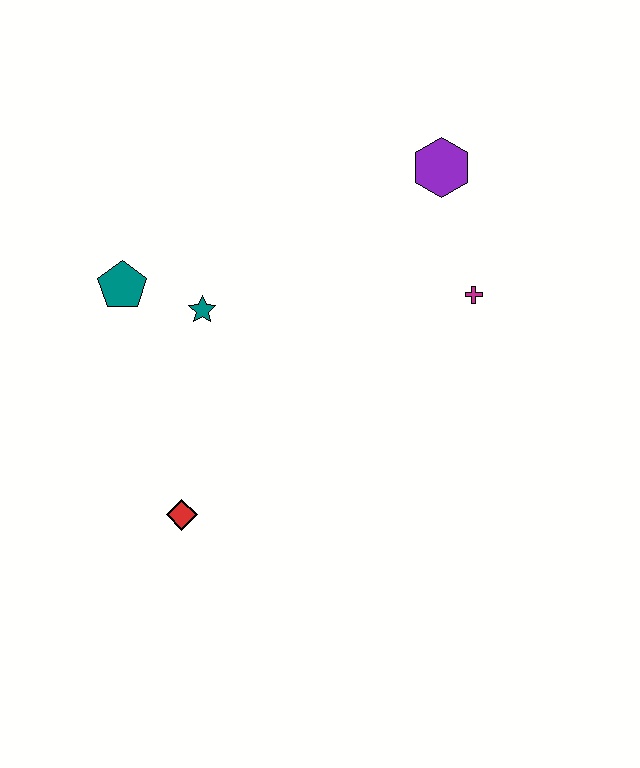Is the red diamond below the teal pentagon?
Yes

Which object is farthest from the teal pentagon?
The magenta cross is farthest from the teal pentagon.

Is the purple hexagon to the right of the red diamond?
Yes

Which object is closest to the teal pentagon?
The teal star is closest to the teal pentagon.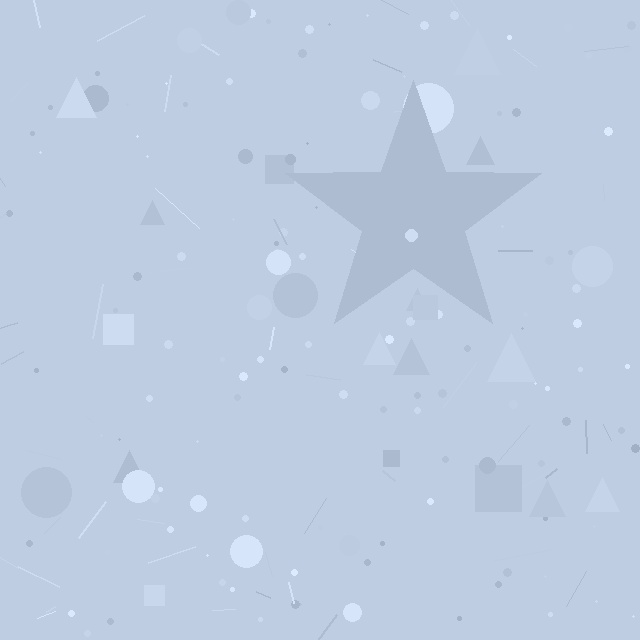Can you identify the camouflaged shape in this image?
The camouflaged shape is a star.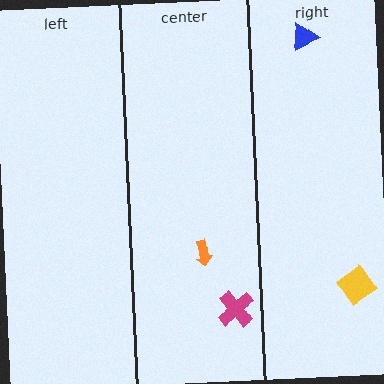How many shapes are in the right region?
2.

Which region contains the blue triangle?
The right region.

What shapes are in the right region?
The blue triangle, the yellow diamond.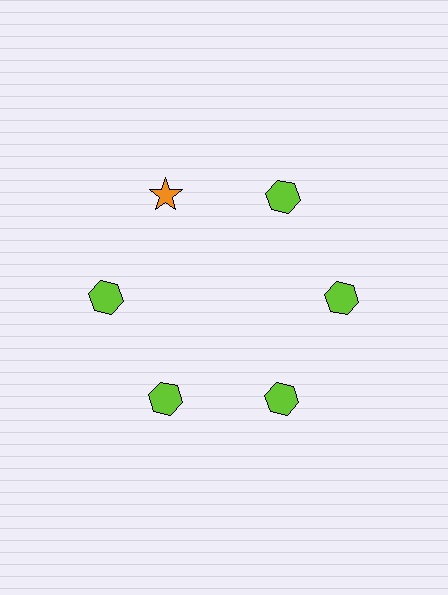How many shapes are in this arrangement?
There are 6 shapes arranged in a ring pattern.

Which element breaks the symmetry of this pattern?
The orange star at roughly the 11 o'clock position breaks the symmetry. All other shapes are lime hexagons.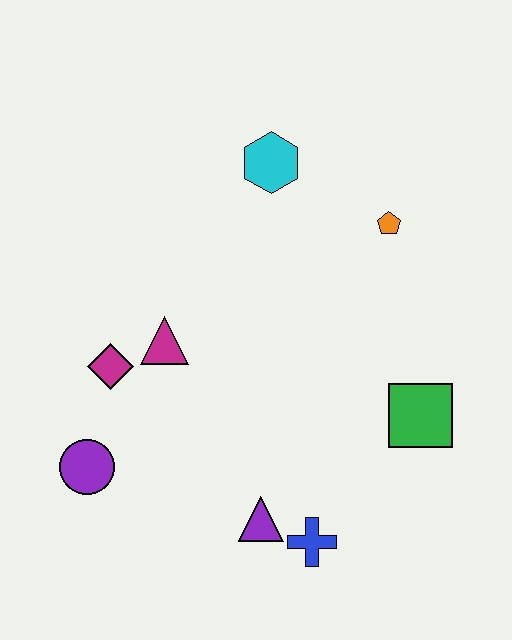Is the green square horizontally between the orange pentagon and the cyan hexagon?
No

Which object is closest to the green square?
The blue cross is closest to the green square.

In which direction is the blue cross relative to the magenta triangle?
The blue cross is below the magenta triangle.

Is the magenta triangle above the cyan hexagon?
No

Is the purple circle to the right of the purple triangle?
No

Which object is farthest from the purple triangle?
The cyan hexagon is farthest from the purple triangle.